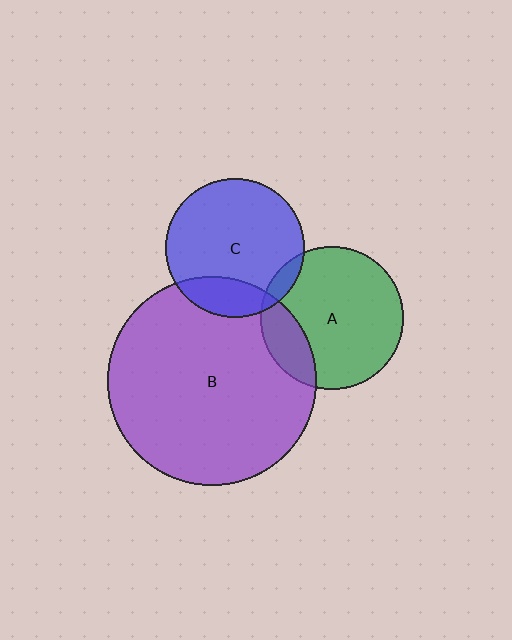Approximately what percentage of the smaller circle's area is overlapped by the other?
Approximately 5%.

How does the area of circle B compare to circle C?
Approximately 2.3 times.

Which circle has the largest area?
Circle B (purple).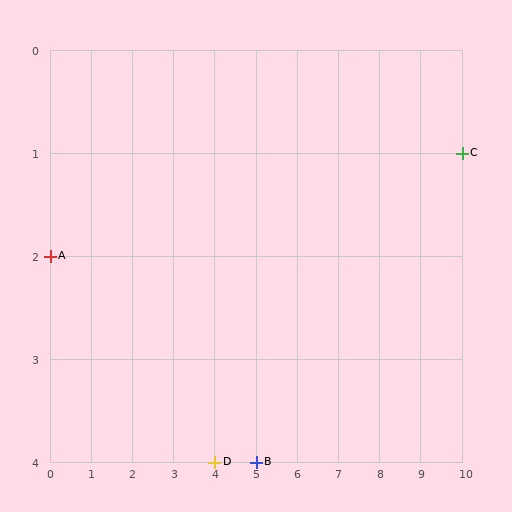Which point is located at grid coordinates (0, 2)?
Point A is at (0, 2).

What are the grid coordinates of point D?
Point D is at grid coordinates (4, 4).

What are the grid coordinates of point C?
Point C is at grid coordinates (10, 1).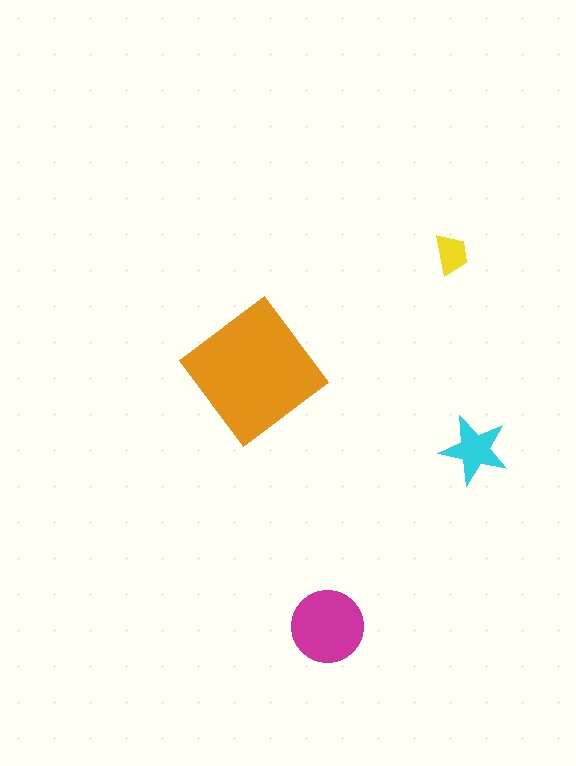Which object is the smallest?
The yellow trapezoid.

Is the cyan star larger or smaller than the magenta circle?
Smaller.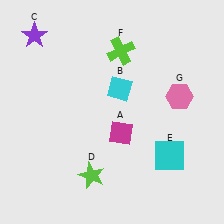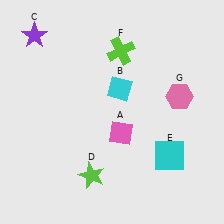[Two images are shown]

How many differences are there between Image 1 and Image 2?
There is 1 difference between the two images.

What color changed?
The diamond (A) changed from magenta in Image 1 to pink in Image 2.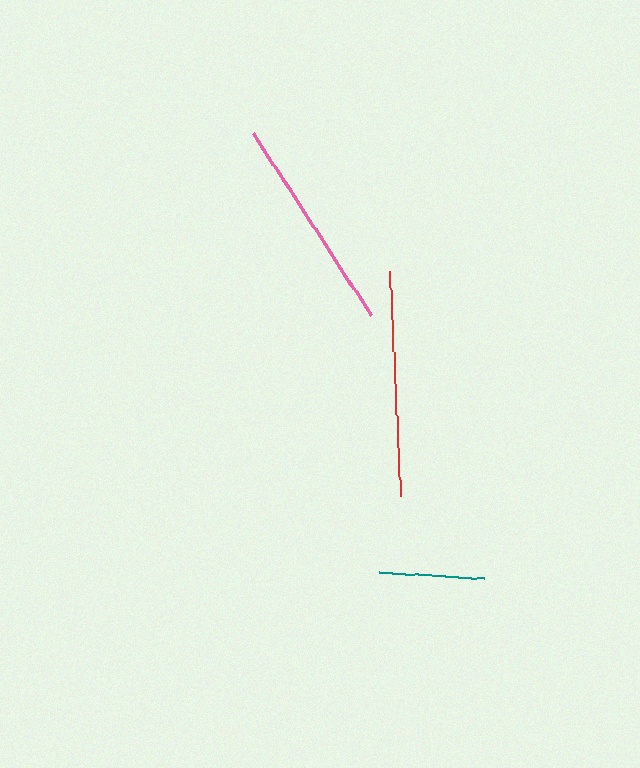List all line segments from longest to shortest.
From longest to shortest: red, pink, teal.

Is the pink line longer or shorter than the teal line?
The pink line is longer than the teal line.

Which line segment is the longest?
The red line is the longest at approximately 226 pixels.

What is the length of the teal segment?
The teal segment is approximately 106 pixels long.